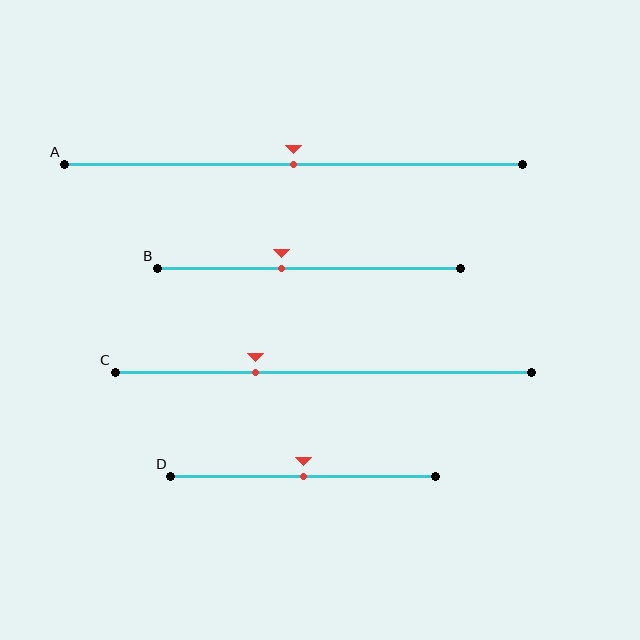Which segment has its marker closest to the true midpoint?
Segment A has its marker closest to the true midpoint.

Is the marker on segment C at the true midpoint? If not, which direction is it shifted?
No, the marker on segment C is shifted to the left by about 16% of the segment length.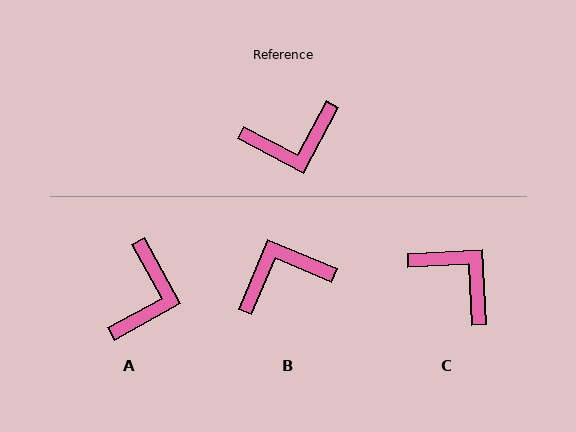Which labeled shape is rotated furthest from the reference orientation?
B, about 175 degrees away.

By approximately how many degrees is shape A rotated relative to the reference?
Approximately 57 degrees counter-clockwise.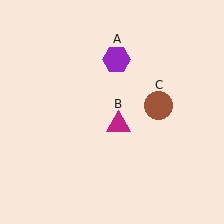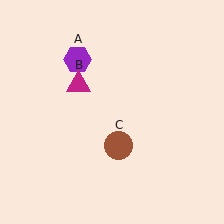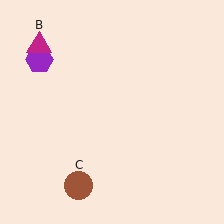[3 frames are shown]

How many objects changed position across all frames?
3 objects changed position: purple hexagon (object A), magenta triangle (object B), brown circle (object C).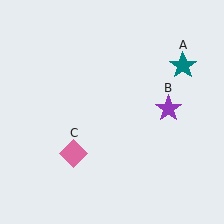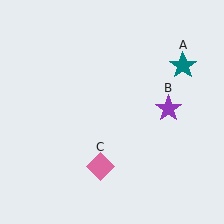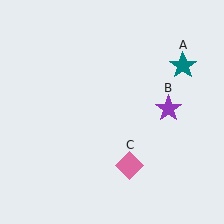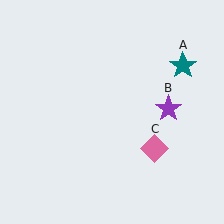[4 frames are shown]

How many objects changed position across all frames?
1 object changed position: pink diamond (object C).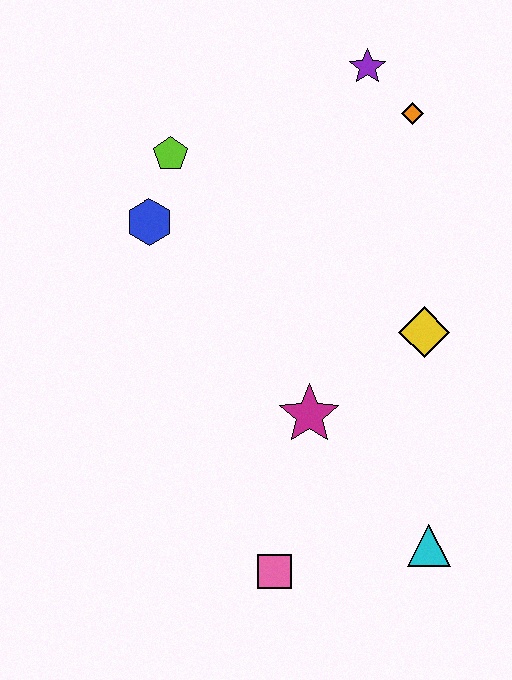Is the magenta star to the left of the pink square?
No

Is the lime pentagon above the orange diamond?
No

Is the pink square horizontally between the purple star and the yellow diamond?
No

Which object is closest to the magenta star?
The yellow diamond is closest to the magenta star.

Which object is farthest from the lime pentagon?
The cyan triangle is farthest from the lime pentagon.